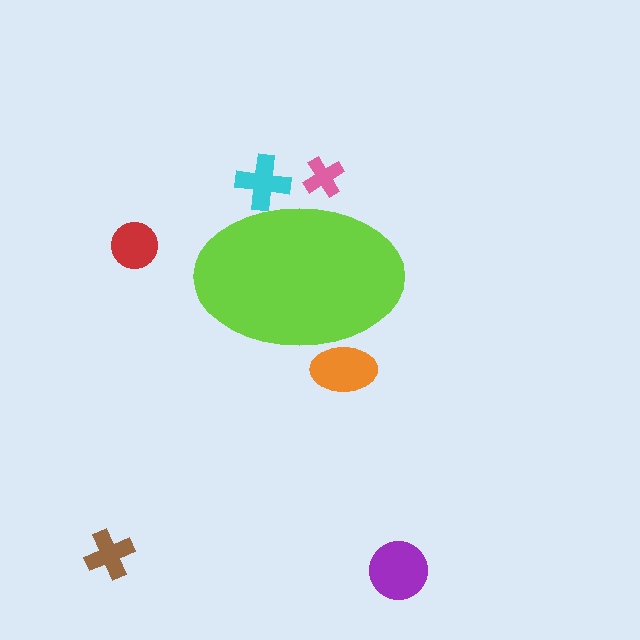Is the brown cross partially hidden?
No, the brown cross is fully visible.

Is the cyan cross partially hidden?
Yes, the cyan cross is partially hidden behind the lime ellipse.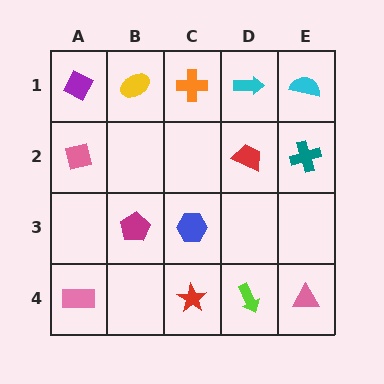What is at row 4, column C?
A red star.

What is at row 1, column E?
A cyan semicircle.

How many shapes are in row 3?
2 shapes.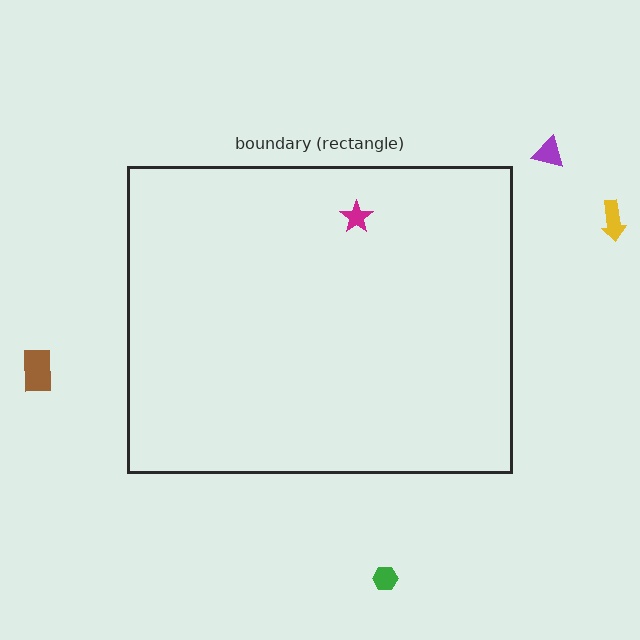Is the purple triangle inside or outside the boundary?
Outside.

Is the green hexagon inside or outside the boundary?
Outside.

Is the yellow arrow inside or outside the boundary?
Outside.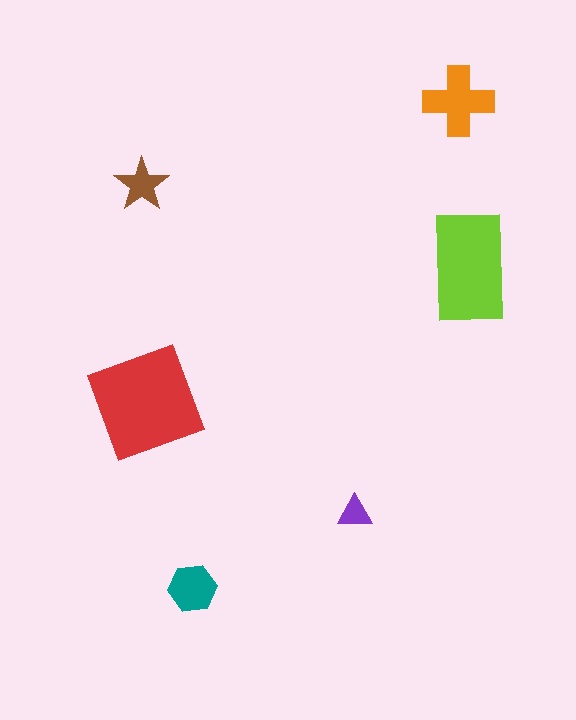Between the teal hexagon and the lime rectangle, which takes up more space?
The lime rectangle.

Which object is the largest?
The red square.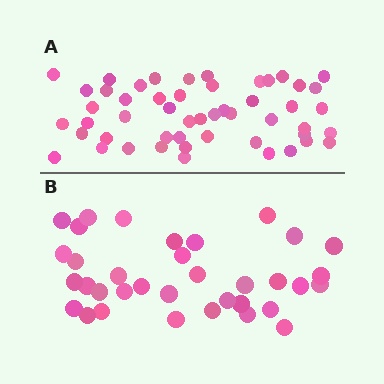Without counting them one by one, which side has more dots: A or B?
Region A (the top region) has more dots.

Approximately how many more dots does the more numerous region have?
Region A has approximately 15 more dots than region B.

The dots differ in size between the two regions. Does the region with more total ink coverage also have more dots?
No. Region B has more total ink coverage because its dots are larger, but region A actually contains more individual dots. Total area can be misleading — the number of items is what matters here.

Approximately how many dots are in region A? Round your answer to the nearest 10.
About 50 dots. (The exact count is 51, which rounds to 50.)